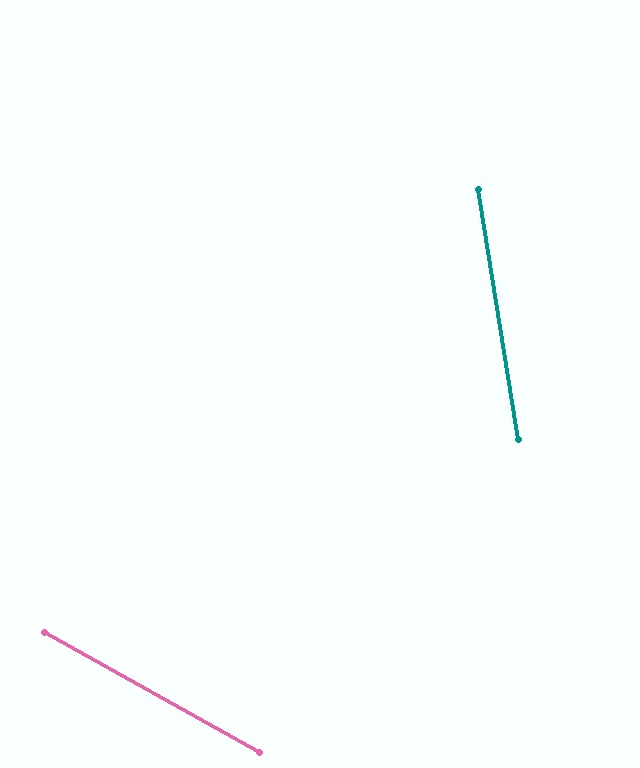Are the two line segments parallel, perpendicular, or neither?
Neither parallel nor perpendicular — they differ by about 52°.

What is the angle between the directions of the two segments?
Approximately 52 degrees.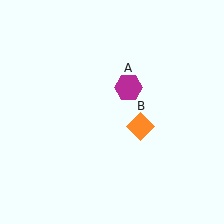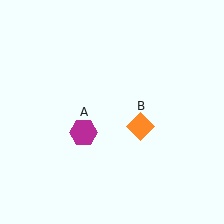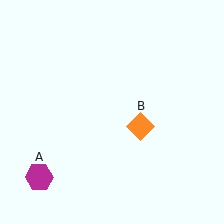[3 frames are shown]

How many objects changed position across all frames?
1 object changed position: magenta hexagon (object A).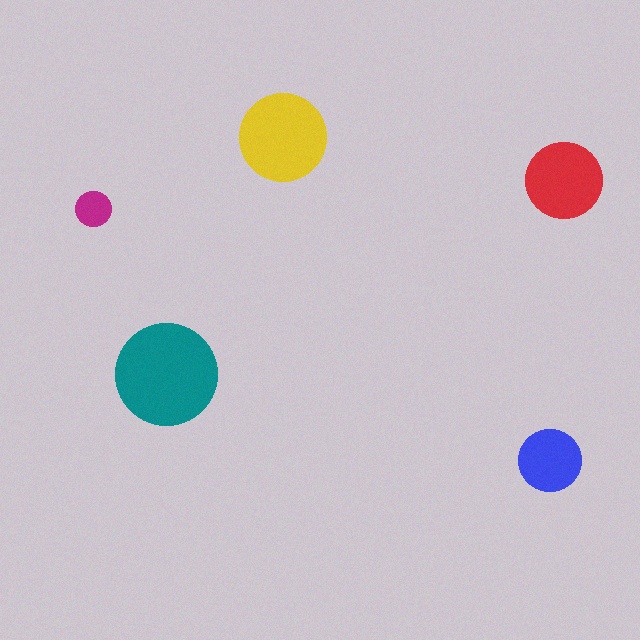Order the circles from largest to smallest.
the teal one, the yellow one, the red one, the blue one, the magenta one.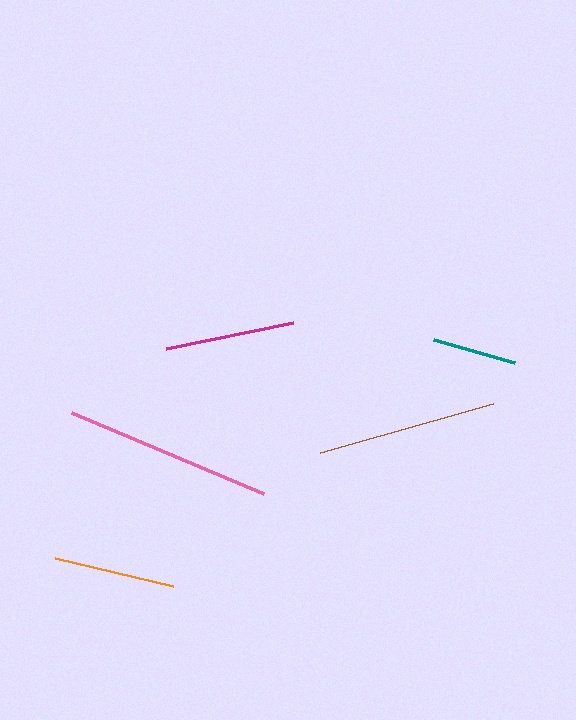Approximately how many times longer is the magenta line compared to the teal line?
The magenta line is approximately 1.5 times the length of the teal line.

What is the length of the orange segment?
The orange segment is approximately 122 pixels long.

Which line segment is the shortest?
The teal line is the shortest at approximately 85 pixels.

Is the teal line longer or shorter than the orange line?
The orange line is longer than the teal line.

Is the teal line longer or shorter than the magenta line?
The magenta line is longer than the teal line.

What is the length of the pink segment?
The pink segment is approximately 208 pixels long.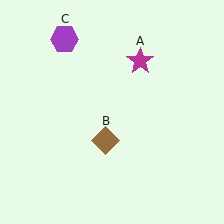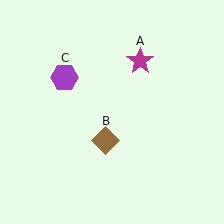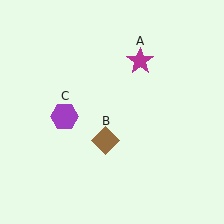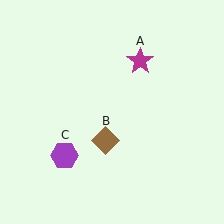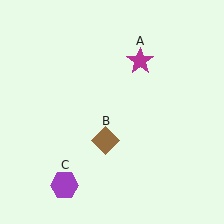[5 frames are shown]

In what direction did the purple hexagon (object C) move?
The purple hexagon (object C) moved down.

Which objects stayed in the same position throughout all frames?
Magenta star (object A) and brown diamond (object B) remained stationary.